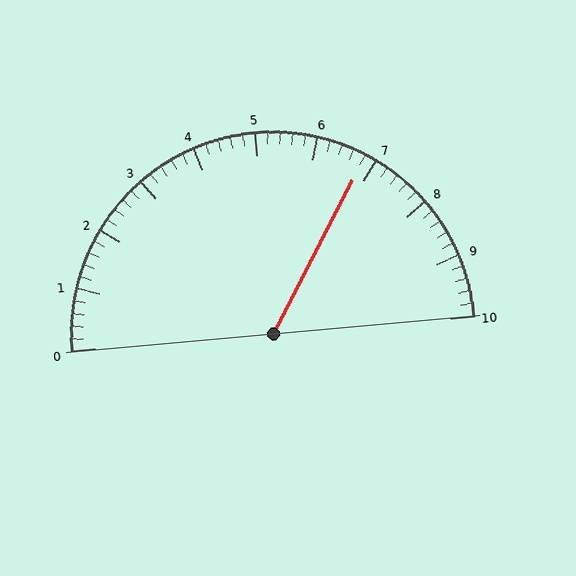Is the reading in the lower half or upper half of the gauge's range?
The reading is in the upper half of the range (0 to 10).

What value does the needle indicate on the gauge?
The needle indicates approximately 6.8.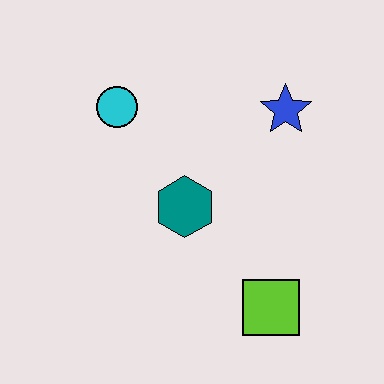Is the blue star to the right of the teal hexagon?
Yes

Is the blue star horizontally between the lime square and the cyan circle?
No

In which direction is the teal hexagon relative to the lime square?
The teal hexagon is above the lime square.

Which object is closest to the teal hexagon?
The cyan circle is closest to the teal hexagon.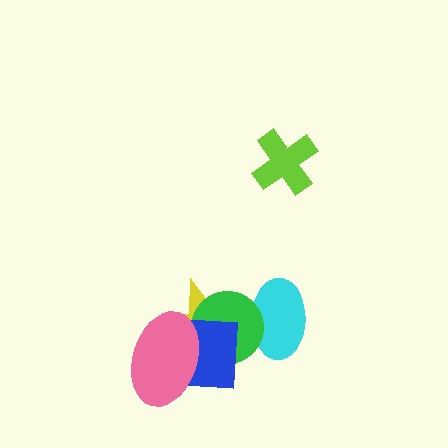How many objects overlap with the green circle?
4 objects overlap with the green circle.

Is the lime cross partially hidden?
No, no other shape covers it.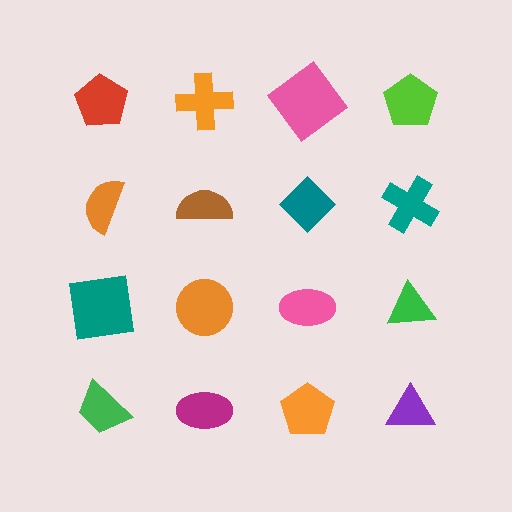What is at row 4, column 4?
A purple triangle.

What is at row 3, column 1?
A teal square.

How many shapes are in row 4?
4 shapes.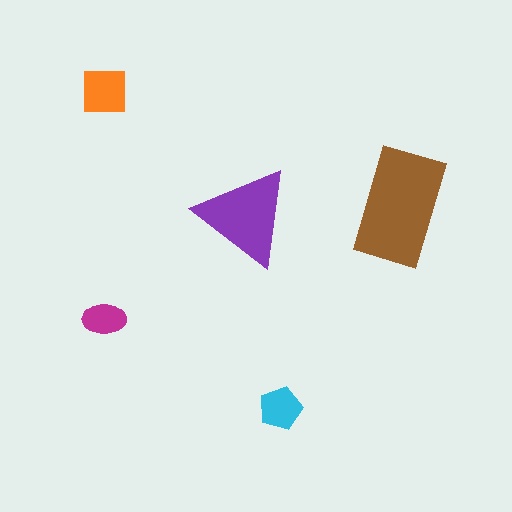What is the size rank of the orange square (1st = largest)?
3rd.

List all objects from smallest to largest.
The magenta ellipse, the cyan pentagon, the orange square, the purple triangle, the brown rectangle.